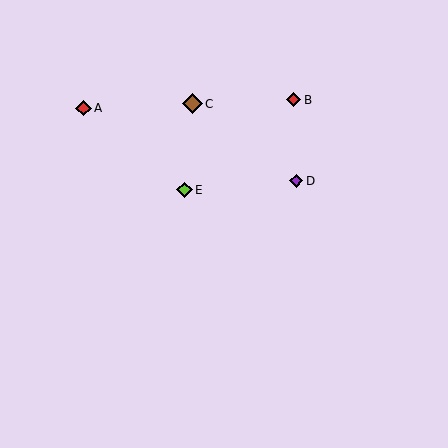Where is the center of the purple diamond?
The center of the purple diamond is at (296, 181).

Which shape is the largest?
The brown diamond (labeled C) is the largest.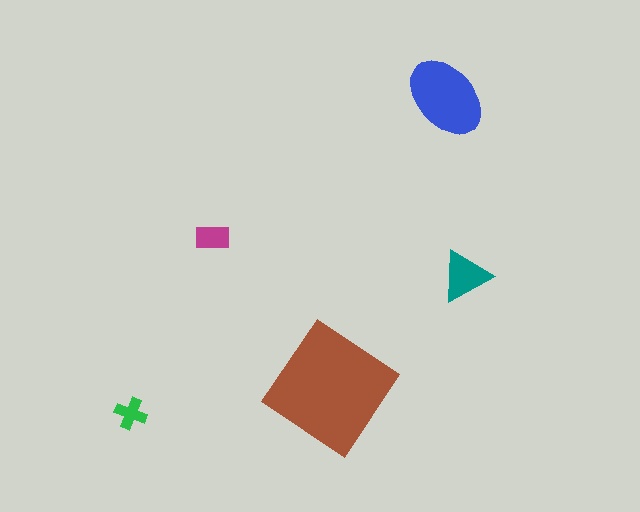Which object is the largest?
The brown diamond.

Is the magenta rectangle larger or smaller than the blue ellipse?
Smaller.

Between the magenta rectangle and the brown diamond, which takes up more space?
The brown diamond.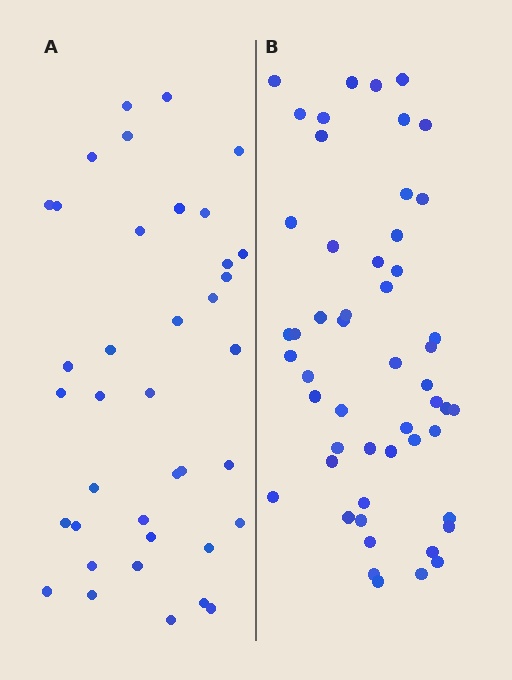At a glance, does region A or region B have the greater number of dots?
Region B (the right region) has more dots.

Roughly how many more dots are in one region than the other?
Region B has approximately 15 more dots than region A.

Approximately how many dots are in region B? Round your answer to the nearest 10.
About 50 dots. (The exact count is 52, which rounds to 50.)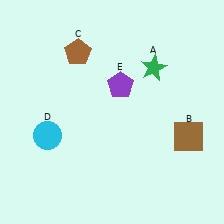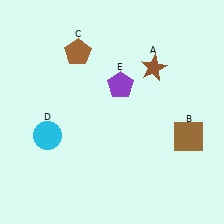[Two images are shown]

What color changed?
The star (A) changed from green in Image 1 to brown in Image 2.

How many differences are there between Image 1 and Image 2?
There is 1 difference between the two images.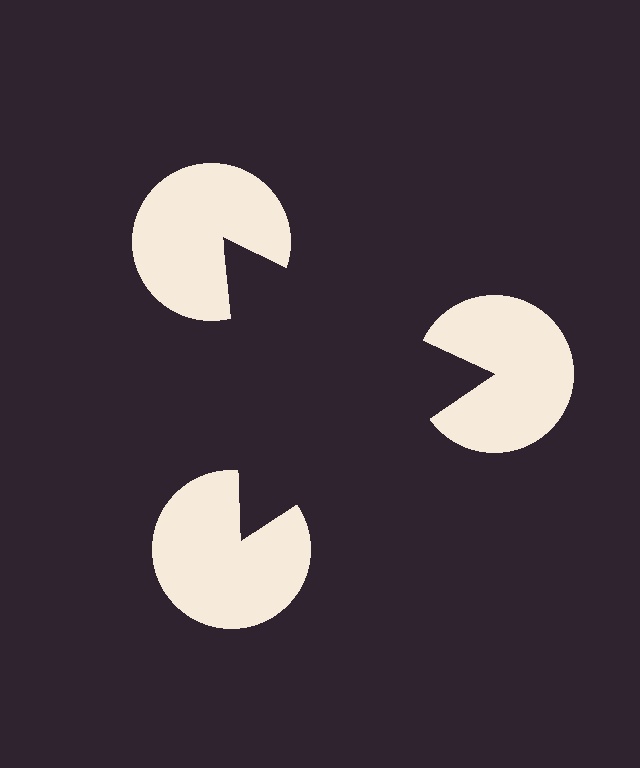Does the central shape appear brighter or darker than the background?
It typically appears slightly darker than the background, even though no actual brightness change is drawn.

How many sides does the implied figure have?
3 sides.